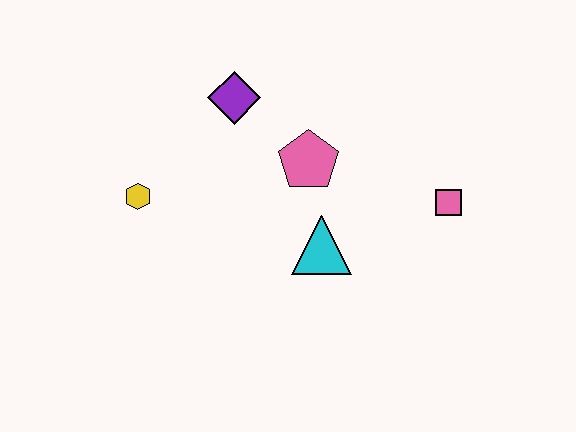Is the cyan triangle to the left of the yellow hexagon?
No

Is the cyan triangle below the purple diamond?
Yes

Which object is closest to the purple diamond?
The pink pentagon is closest to the purple diamond.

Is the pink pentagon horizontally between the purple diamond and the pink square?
Yes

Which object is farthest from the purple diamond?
The pink square is farthest from the purple diamond.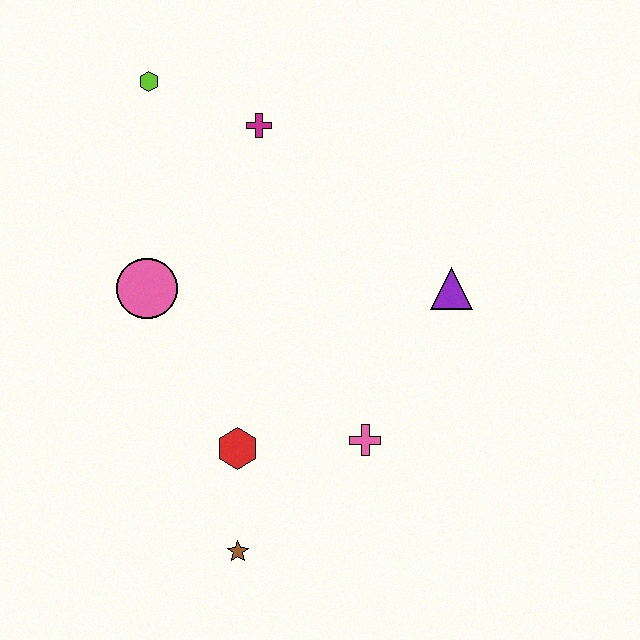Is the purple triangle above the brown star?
Yes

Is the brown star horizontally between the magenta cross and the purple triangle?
No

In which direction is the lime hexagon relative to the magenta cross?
The lime hexagon is to the left of the magenta cross.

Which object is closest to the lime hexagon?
The magenta cross is closest to the lime hexagon.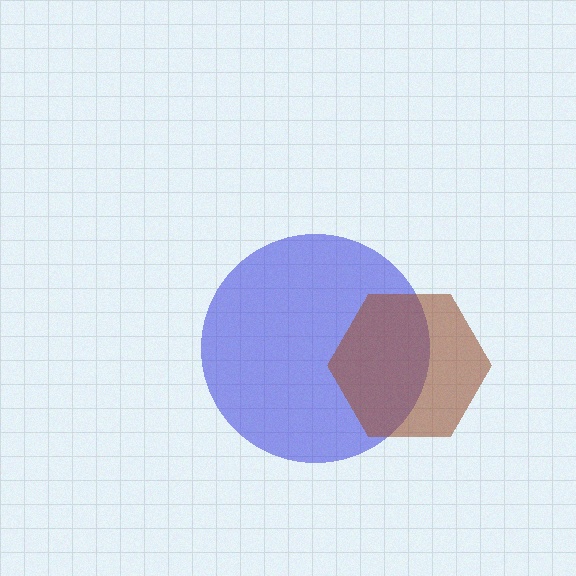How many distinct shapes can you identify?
There are 2 distinct shapes: a blue circle, a brown hexagon.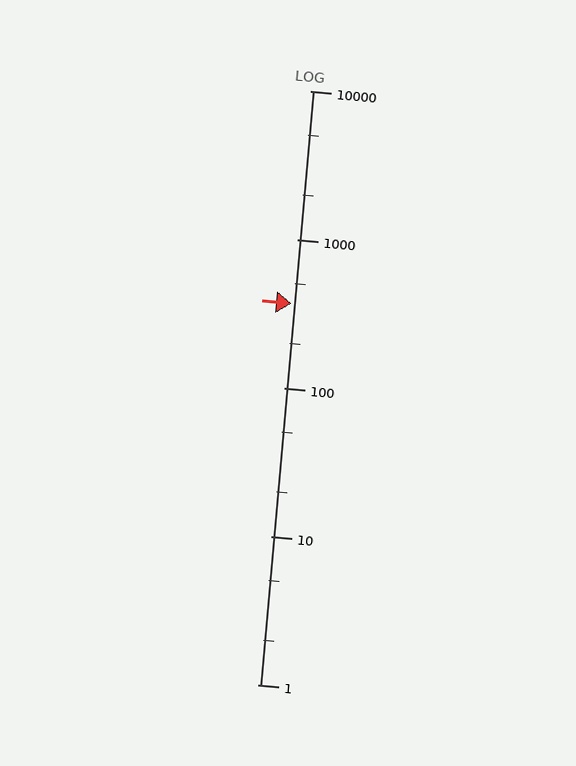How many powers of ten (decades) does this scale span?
The scale spans 4 decades, from 1 to 10000.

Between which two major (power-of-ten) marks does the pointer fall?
The pointer is between 100 and 1000.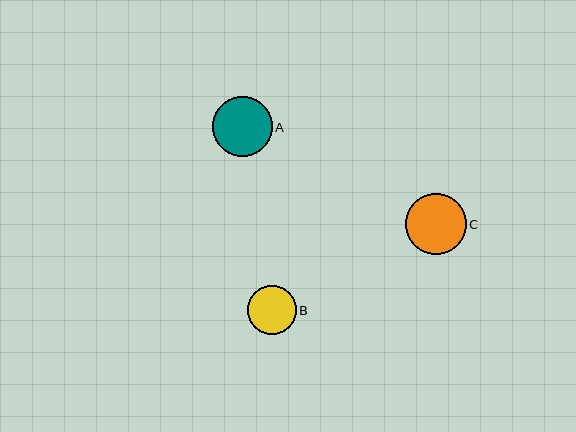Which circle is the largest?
Circle C is the largest with a size of approximately 61 pixels.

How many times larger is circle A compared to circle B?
Circle A is approximately 1.2 times the size of circle B.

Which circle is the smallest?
Circle B is the smallest with a size of approximately 49 pixels.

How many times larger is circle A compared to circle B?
Circle A is approximately 1.2 times the size of circle B.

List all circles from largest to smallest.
From largest to smallest: C, A, B.